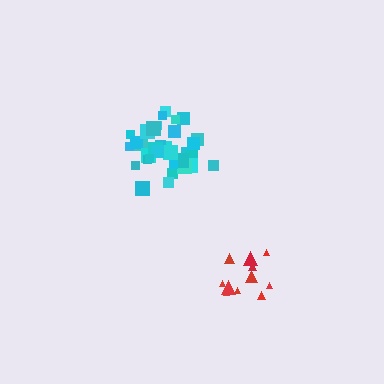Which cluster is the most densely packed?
Cyan.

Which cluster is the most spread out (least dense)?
Red.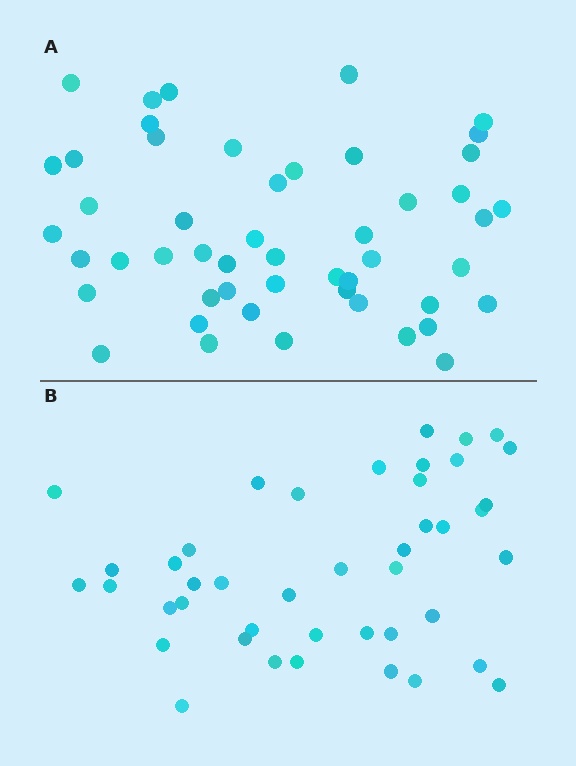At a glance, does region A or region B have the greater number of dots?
Region A (the top region) has more dots.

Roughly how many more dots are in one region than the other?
Region A has roughly 8 or so more dots than region B.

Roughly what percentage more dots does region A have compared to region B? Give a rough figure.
About 15% more.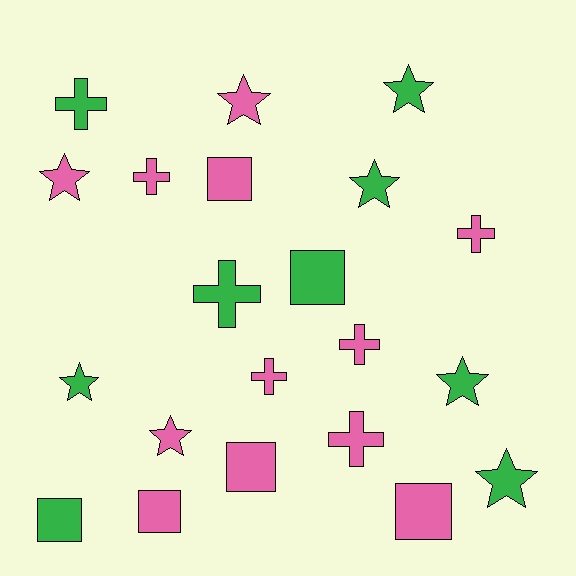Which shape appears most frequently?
Star, with 8 objects.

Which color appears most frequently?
Pink, with 12 objects.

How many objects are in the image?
There are 21 objects.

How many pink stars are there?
There are 3 pink stars.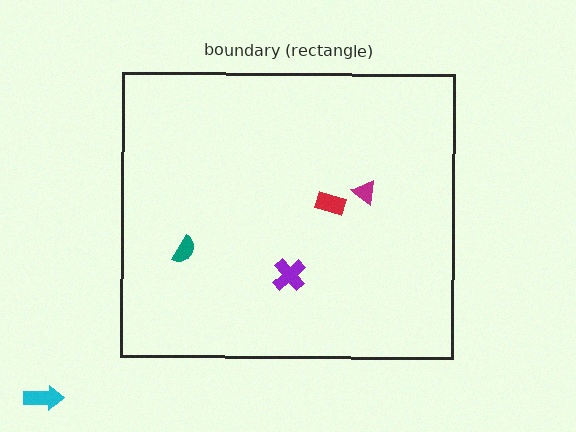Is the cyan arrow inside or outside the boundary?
Outside.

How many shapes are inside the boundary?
4 inside, 1 outside.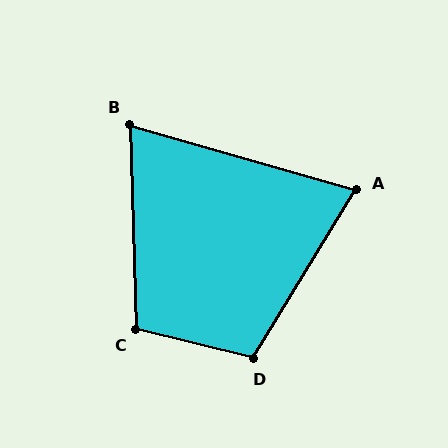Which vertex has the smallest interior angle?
B, at approximately 72 degrees.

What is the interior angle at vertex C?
Approximately 105 degrees (obtuse).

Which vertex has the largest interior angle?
D, at approximately 108 degrees.